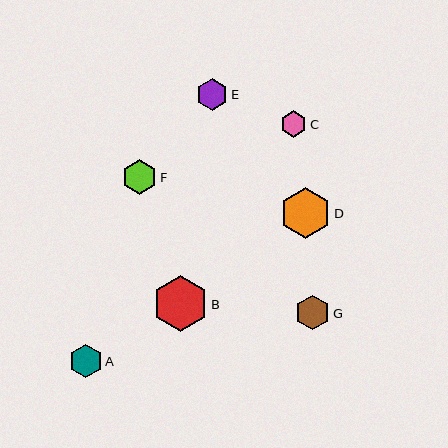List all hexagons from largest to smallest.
From largest to smallest: B, D, G, F, A, E, C.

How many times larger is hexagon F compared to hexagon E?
Hexagon F is approximately 1.1 times the size of hexagon E.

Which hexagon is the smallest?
Hexagon C is the smallest with a size of approximately 26 pixels.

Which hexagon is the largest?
Hexagon B is the largest with a size of approximately 56 pixels.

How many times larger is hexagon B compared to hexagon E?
Hexagon B is approximately 1.8 times the size of hexagon E.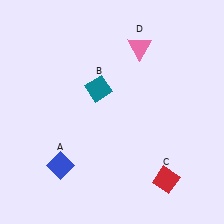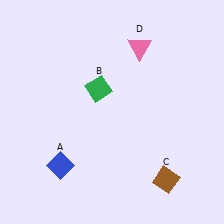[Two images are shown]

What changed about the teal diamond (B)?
In Image 1, B is teal. In Image 2, it changed to green.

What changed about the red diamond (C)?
In Image 1, C is red. In Image 2, it changed to brown.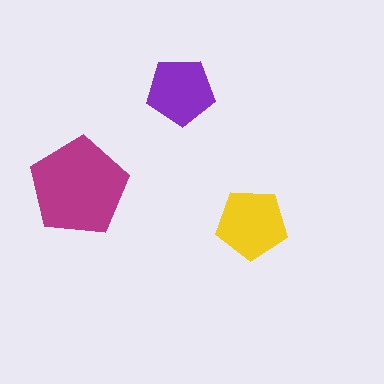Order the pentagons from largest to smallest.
the magenta one, the yellow one, the purple one.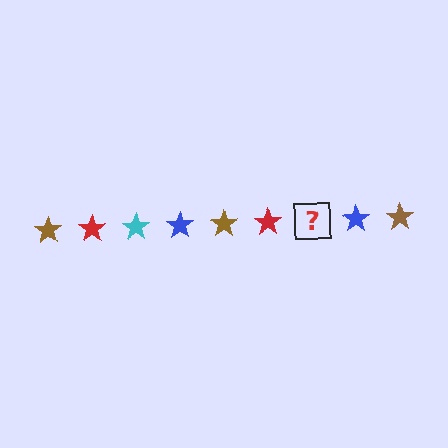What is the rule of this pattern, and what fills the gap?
The rule is that the pattern cycles through brown, red, cyan, blue stars. The gap should be filled with a cyan star.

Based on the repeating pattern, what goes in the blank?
The blank should be a cyan star.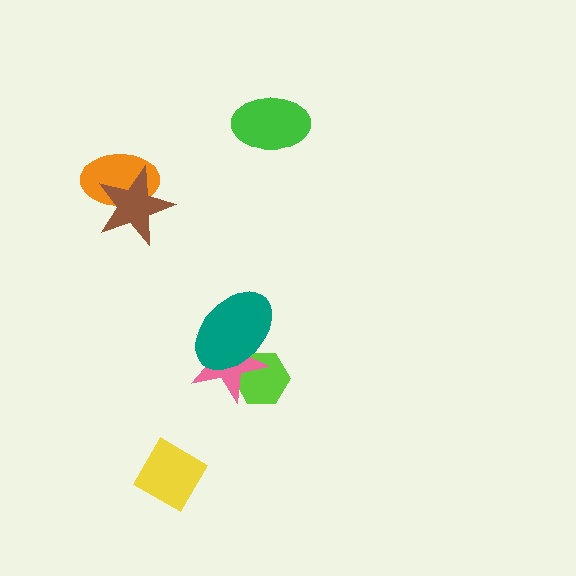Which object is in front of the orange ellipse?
The brown star is in front of the orange ellipse.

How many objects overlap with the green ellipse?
0 objects overlap with the green ellipse.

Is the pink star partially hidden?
Yes, it is partially covered by another shape.